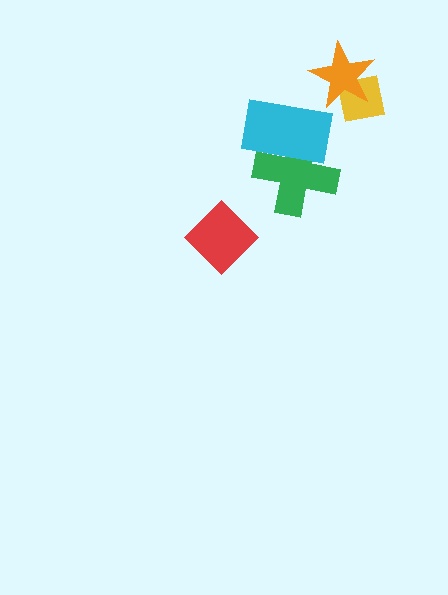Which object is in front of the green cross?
The cyan rectangle is in front of the green cross.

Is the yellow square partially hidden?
Yes, it is partially covered by another shape.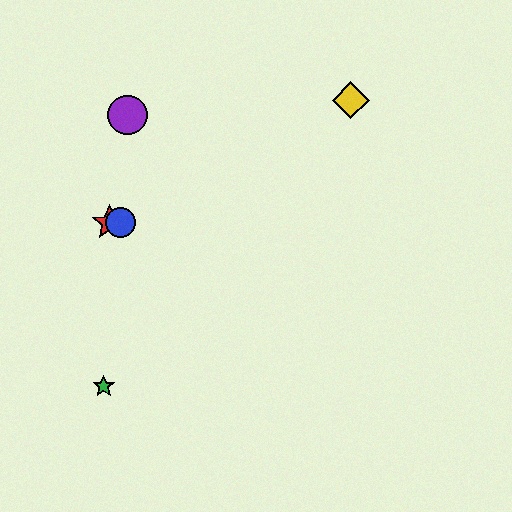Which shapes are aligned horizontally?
The red star, the blue circle are aligned horizontally.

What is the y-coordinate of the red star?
The red star is at y≈223.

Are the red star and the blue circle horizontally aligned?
Yes, both are at y≈223.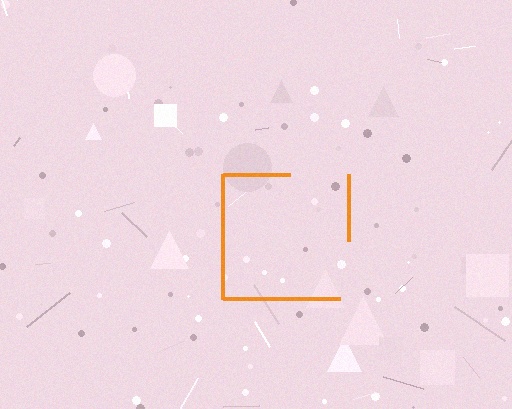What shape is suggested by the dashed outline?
The dashed outline suggests a square.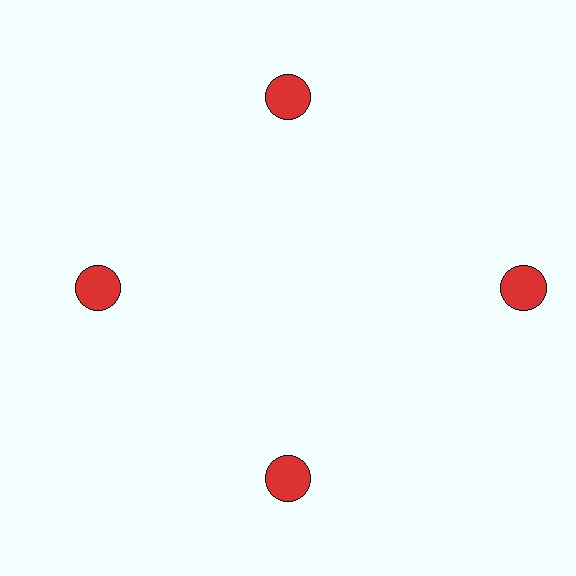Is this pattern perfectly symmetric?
No. The 4 red circles are arranged in a ring, but one element near the 3 o'clock position is pushed outward from the center, breaking the 4-fold rotational symmetry.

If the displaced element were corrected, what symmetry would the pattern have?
It would have 4-fold rotational symmetry — the pattern would map onto itself every 90 degrees.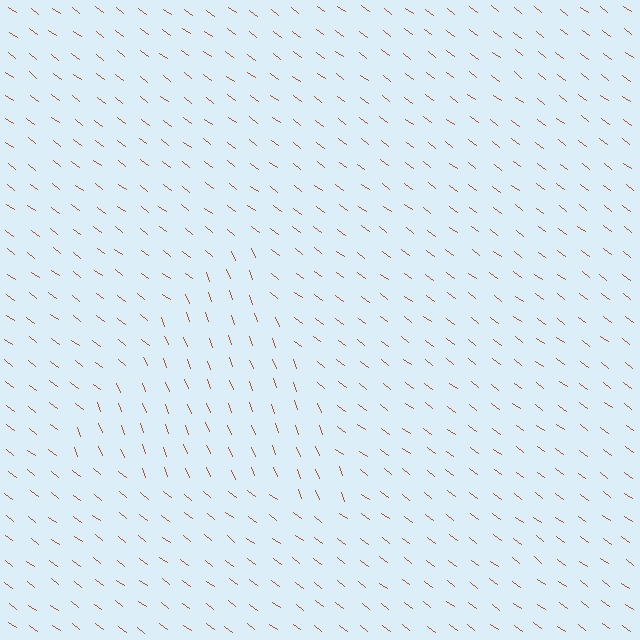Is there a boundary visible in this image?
Yes, there is a texture boundary formed by a change in line orientation.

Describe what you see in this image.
The image is filled with small brown line segments. A triangle region in the image has lines oriented differently from the surrounding lines, creating a visible texture boundary.